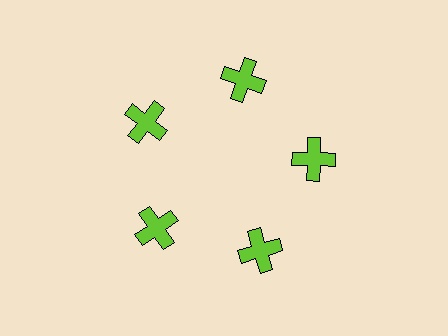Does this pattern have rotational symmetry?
Yes, this pattern has 5-fold rotational symmetry. It looks the same after rotating 72 degrees around the center.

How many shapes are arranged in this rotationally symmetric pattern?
There are 5 shapes, arranged in 5 groups of 1.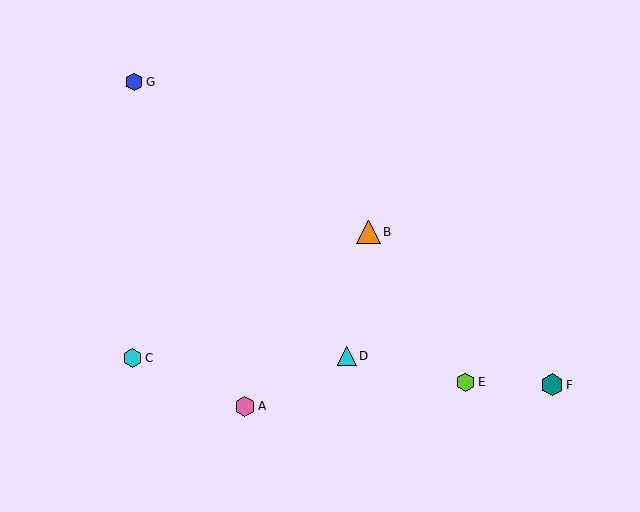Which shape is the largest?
The orange triangle (labeled B) is the largest.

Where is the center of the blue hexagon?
The center of the blue hexagon is at (134, 82).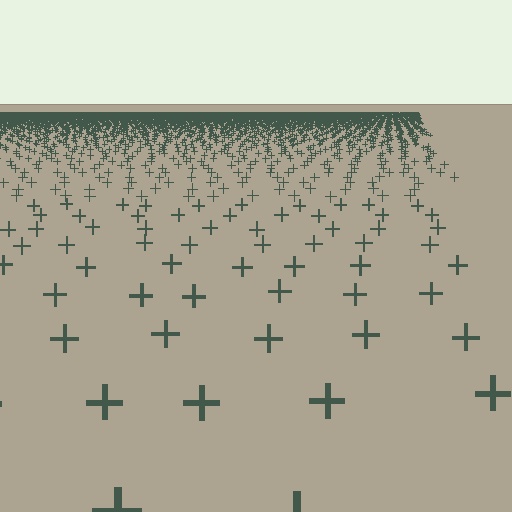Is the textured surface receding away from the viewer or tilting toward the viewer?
The surface is receding away from the viewer. Texture elements get smaller and denser toward the top.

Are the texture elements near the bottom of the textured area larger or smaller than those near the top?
Larger. Near the bottom, elements are closer to the viewer and appear at a bigger on-screen size.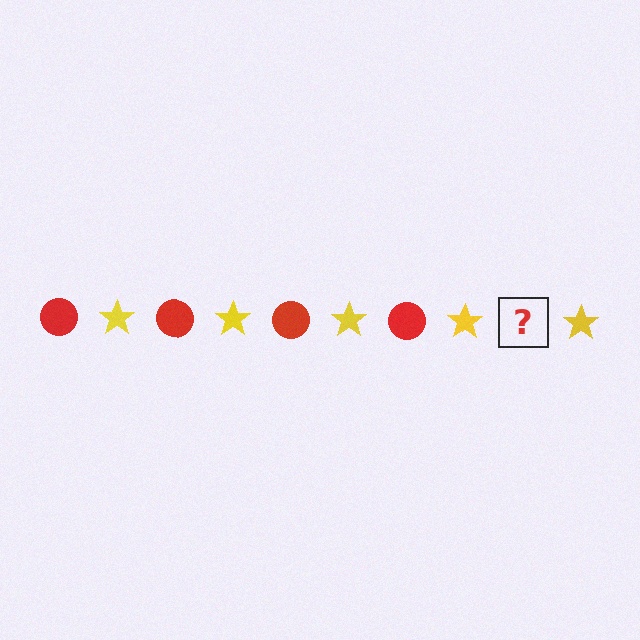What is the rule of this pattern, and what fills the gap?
The rule is that the pattern alternates between red circle and yellow star. The gap should be filled with a red circle.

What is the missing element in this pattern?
The missing element is a red circle.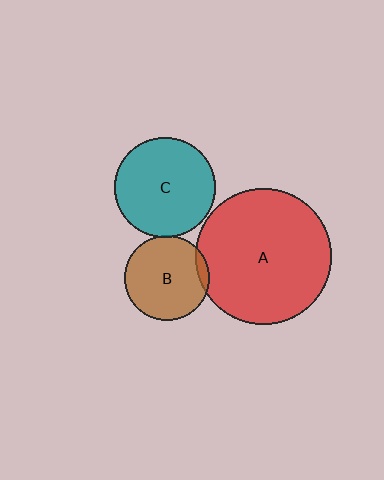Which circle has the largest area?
Circle A (red).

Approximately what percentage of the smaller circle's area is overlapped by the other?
Approximately 5%.